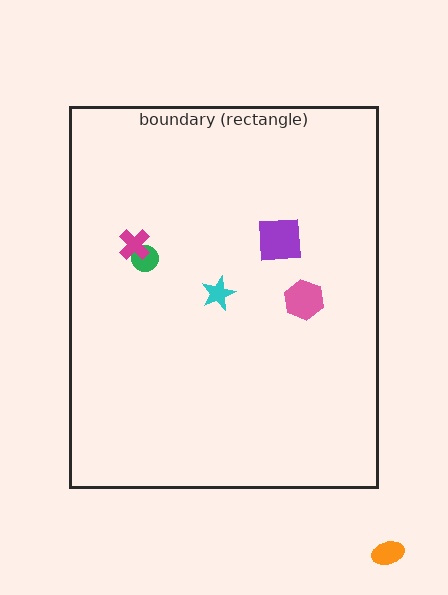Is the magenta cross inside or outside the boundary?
Inside.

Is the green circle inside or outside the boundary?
Inside.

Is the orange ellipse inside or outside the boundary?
Outside.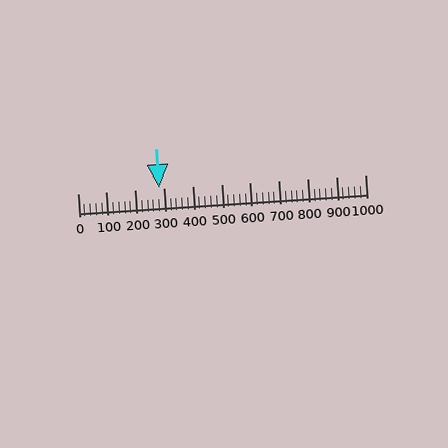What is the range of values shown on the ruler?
The ruler shows values from 0 to 1000.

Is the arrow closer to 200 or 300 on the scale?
The arrow is closer to 300.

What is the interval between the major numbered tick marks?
The major tick marks are spaced 100 units apart.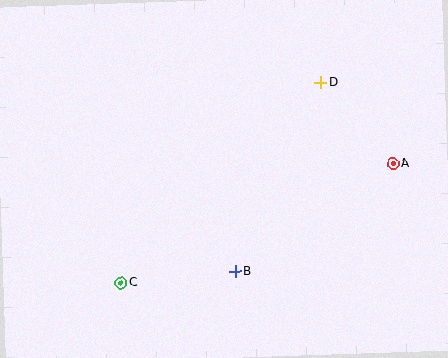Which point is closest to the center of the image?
Point B at (236, 271) is closest to the center.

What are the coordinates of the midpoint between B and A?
The midpoint between B and A is at (314, 218).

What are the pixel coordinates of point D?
Point D is at (321, 82).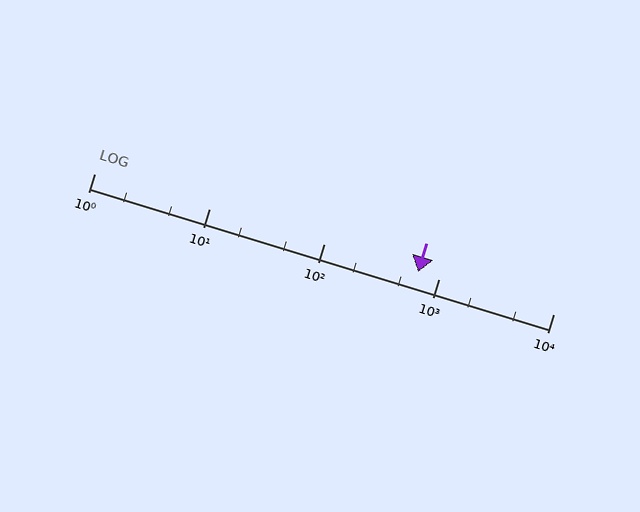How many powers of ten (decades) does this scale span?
The scale spans 4 decades, from 1 to 10000.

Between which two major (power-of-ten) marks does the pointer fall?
The pointer is between 100 and 1000.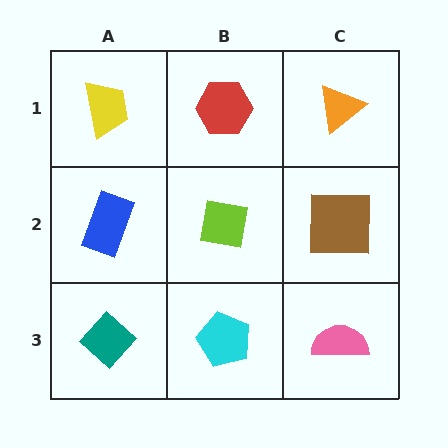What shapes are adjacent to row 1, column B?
A lime square (row 2, column B), a yellow trapezoid (row 1, column A), an orange triangle (row 1, column C).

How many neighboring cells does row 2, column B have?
4.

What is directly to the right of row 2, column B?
A brown square.